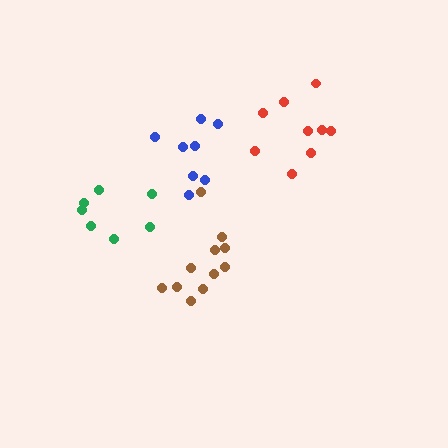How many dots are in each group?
Group 1: 8 dots, Group 2: 11 dots, Group 3: 7 dots, Group 4: 9 dots (35 total).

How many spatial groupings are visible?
There are 4 spatial groupings.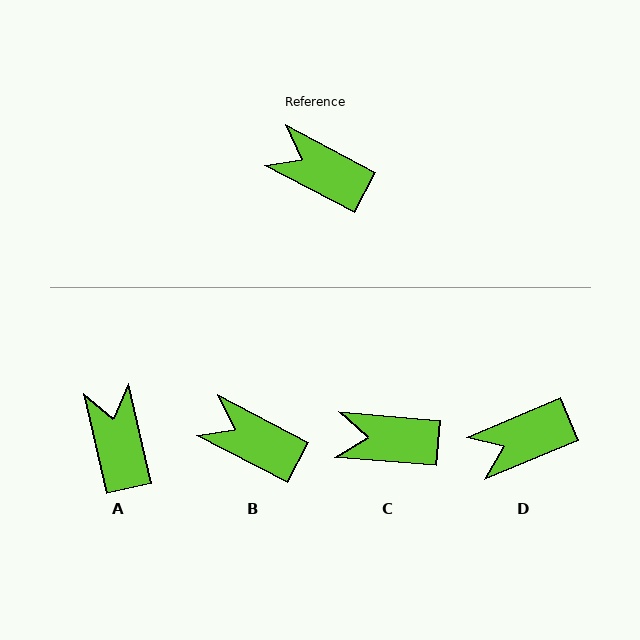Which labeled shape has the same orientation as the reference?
B.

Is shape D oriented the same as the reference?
No, it is off by about 51 degrees.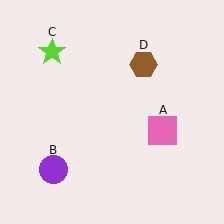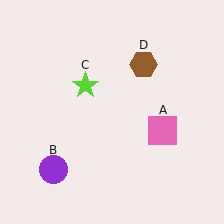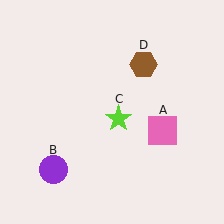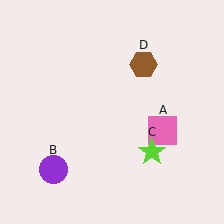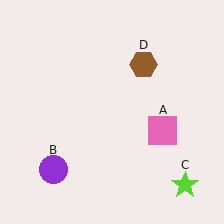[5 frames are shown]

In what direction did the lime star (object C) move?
The lime star (object C) moved down and to the right.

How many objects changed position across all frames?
1 object changed position: lime star (object C).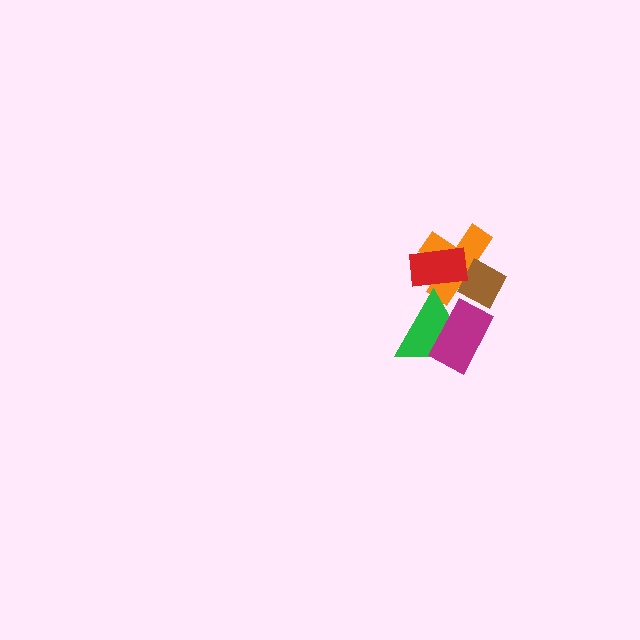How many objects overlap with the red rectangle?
2 objects overlap with the red rectangle.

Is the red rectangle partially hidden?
No, no other shape covers it.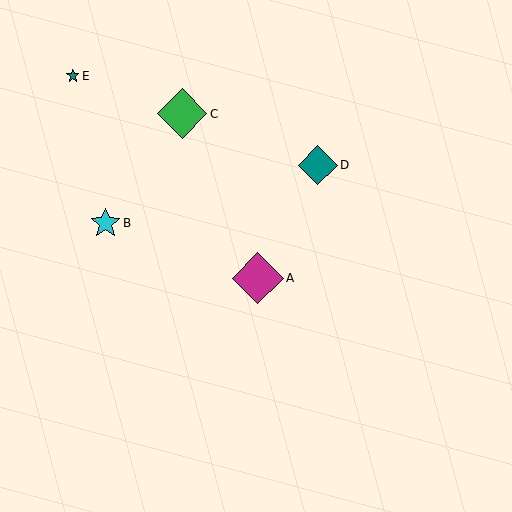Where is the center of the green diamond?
The center of the green diamond is at (182, 114).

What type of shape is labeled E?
Shape E is a teal star.